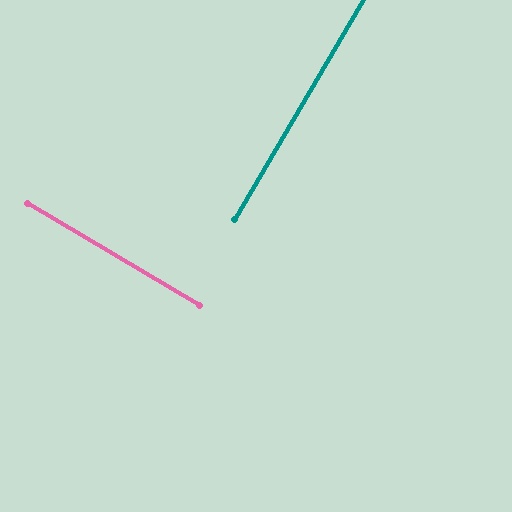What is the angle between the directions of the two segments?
Approximately 90 degrees.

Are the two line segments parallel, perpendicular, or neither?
Perpendicular — they meet at approximately 90°.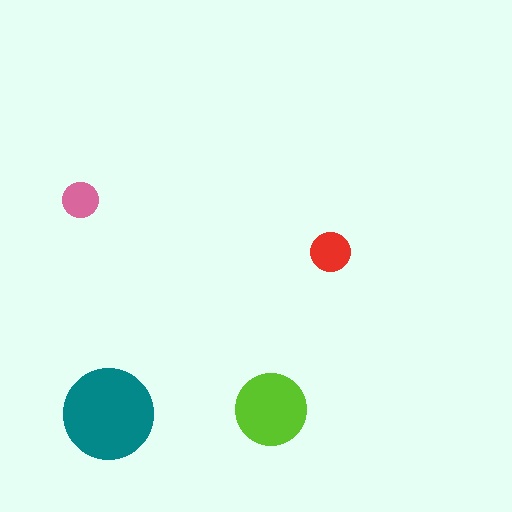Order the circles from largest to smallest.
the teal one, the lime one, the red one, the pink one.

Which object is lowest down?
The teal circle is bottommost.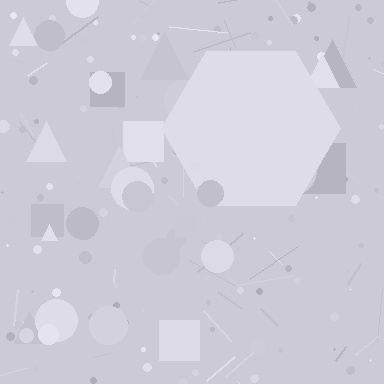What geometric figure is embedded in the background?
A hexagon is embedded in the background.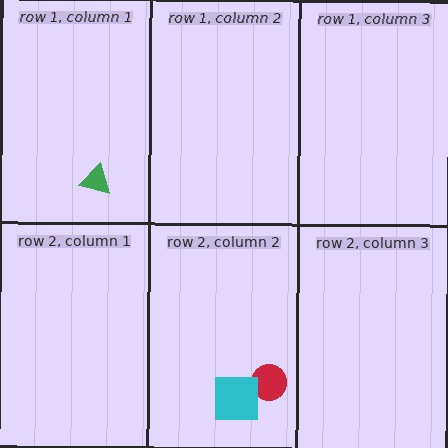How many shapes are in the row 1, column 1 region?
1.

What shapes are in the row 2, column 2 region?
The red circle, the cyan square.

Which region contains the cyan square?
The row 2, column 2 region.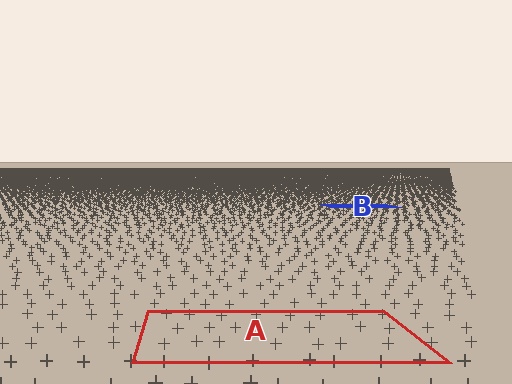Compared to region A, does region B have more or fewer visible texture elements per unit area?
Region B has more texture elements per unit area — they are packed more densely because it is farther away.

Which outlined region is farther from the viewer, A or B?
Region B is farther from the viewer — the texture elements inside it appear smaller and more densely packed.